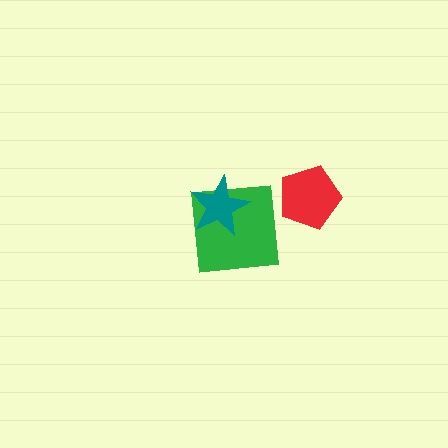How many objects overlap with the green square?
1 object overlaps with the green square.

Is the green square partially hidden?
Yes, it is partially covered by another shape.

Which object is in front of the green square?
The teal star is in front of the green square.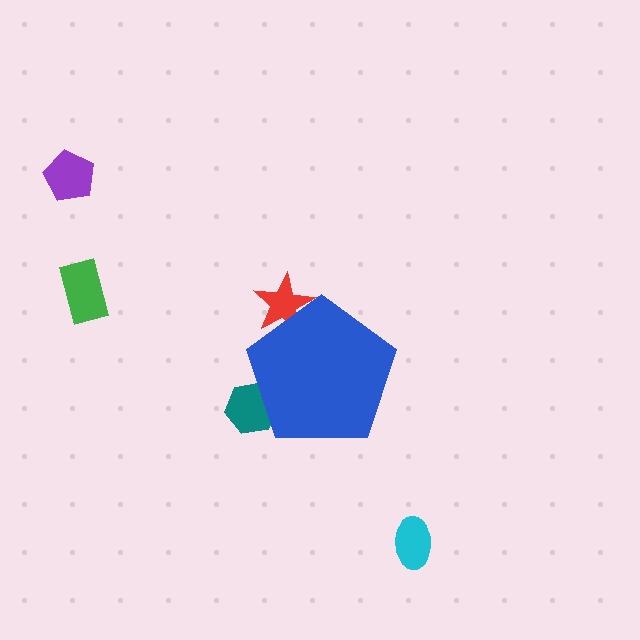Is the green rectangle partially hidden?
No, the green rectangle is fully visible.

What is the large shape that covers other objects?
A blue pentagon.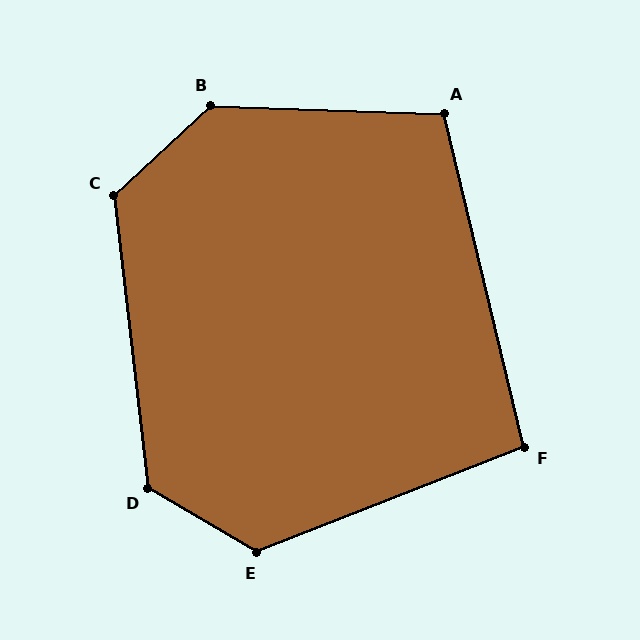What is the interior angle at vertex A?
Approximately 106 degrees (obtuse).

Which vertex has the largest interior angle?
B, at approximately 135 degrees.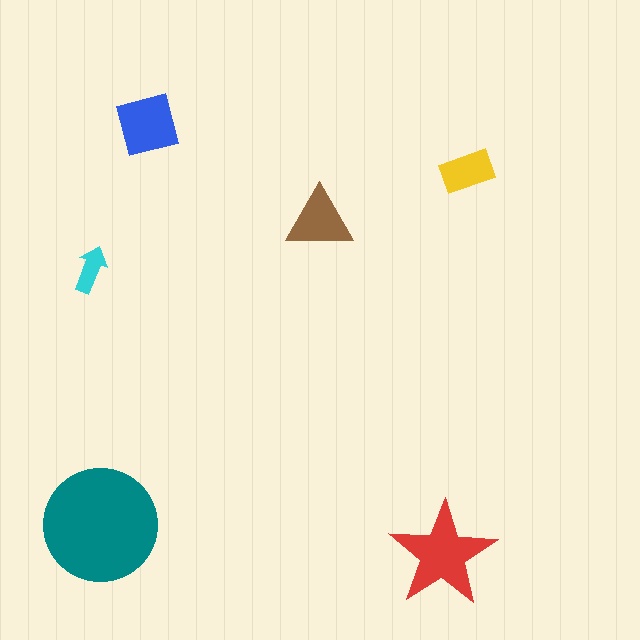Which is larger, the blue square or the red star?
The red star.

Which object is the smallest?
The cyan arrow.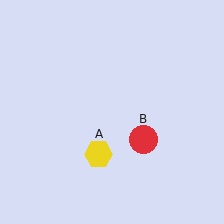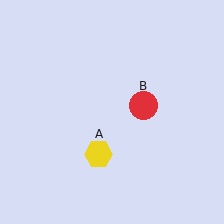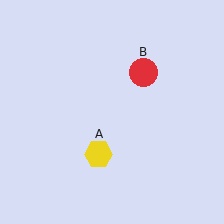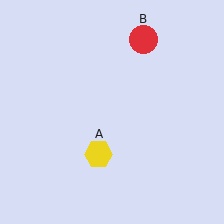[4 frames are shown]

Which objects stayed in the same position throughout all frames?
Yellow hexagon (object A) remained stationary.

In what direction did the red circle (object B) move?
The red circle (object B) moved up.